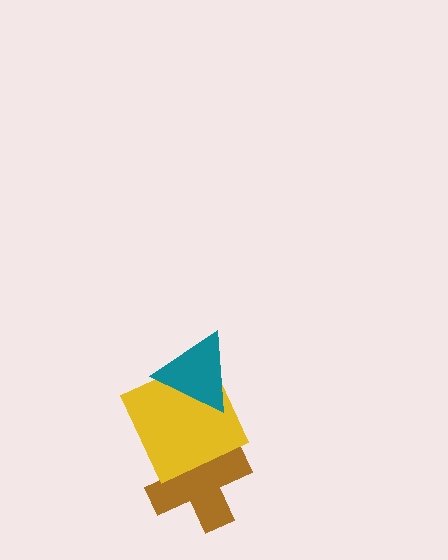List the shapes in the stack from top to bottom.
From top to bottom: the teal triangle, the yellow square, the brown cross.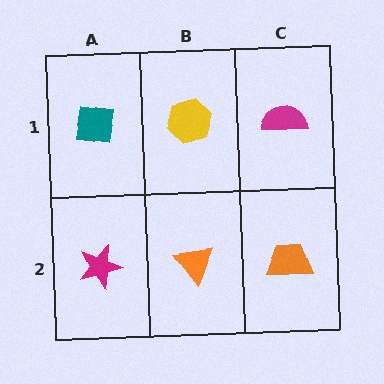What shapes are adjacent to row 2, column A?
A teal square (row 1, column A), an orange triangle (row 2, column B).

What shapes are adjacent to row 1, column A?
A magenta star (row 2, column A), a yellow hexagon (row 1, column B).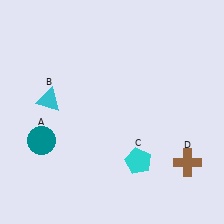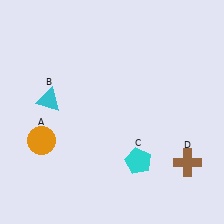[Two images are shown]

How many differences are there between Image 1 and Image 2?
There is 1 difference between the two images.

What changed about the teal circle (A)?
In Image 1, A is teal. In Image 2, it changed to orange.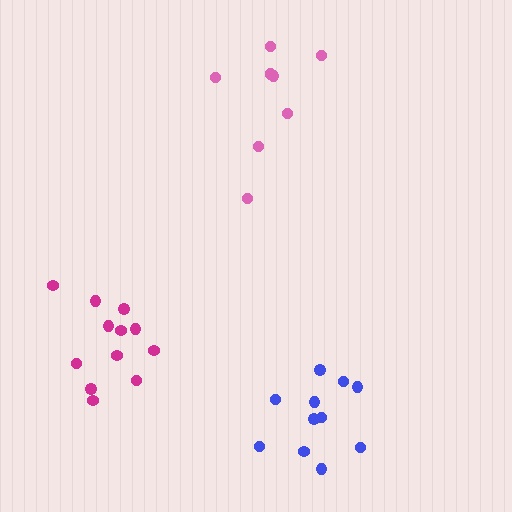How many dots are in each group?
Group 1: 11 dots, Group 2: 12 dots, Group 3: 9 dots (32 total).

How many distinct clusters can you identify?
There are 3 distinct clusters.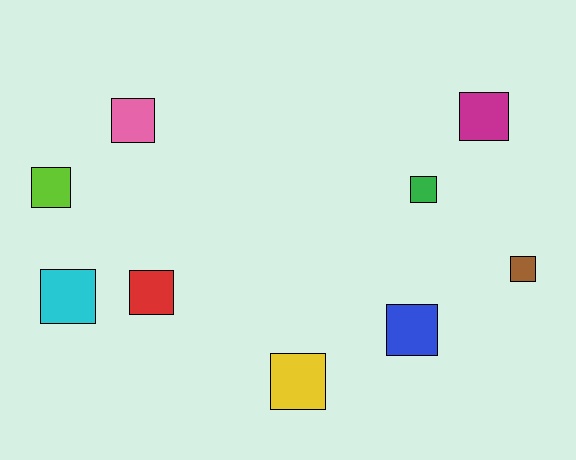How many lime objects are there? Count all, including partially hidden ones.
There is 1 lime object.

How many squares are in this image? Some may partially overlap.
There are 9 squares.